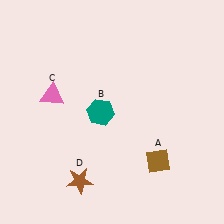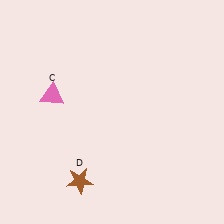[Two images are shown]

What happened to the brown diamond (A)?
The brown diamond (A) was removed in Image 2. It was in the bottom-right area of Image 1.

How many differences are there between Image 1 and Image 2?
There are 2 differences between the two images.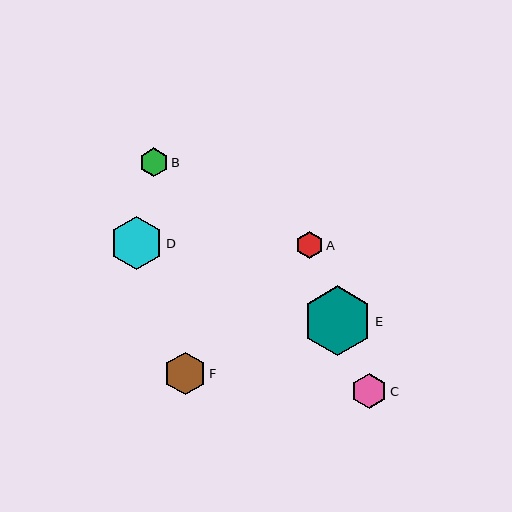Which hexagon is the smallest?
Hexagon A is the smallest with a size of approximately 27 pixels.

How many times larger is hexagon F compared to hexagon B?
Hexagon F is approximately 1.5 times the size of hexagon B.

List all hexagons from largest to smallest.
From largest to smallest: E, D, F, C, B, A.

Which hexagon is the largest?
Hexagon E is the largest with a size of approximately 70 pixels.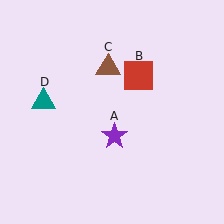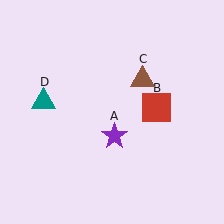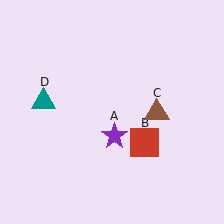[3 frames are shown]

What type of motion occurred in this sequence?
The red square (object B), brown triangle (object C) rotated clockwise around the center of the scene.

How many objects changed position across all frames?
2 objects changed position: red square (object B), brown triangle (object C).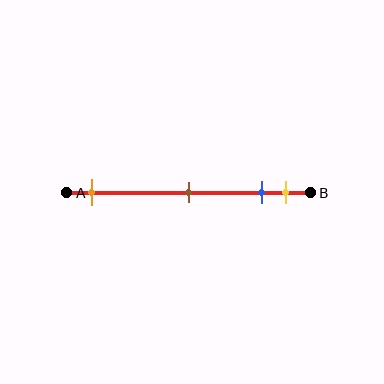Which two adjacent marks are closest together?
The blue and yellow marks are the closest adjacent pair.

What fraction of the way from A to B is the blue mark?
The blue mark is approximately 80% (0.8) of the way from A to B.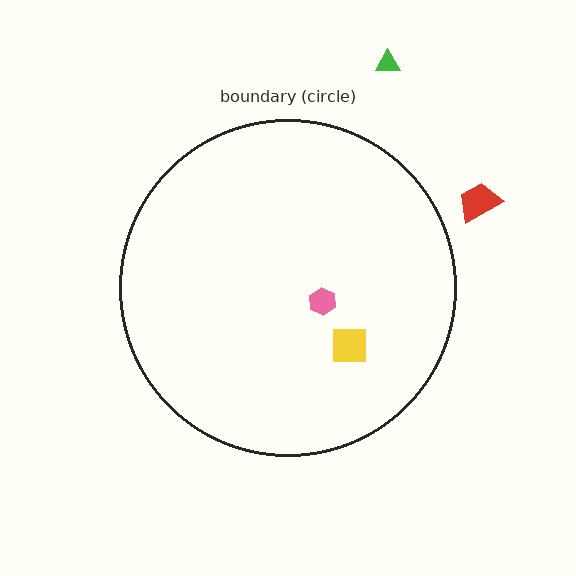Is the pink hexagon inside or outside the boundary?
Inside.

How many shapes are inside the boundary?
2 inside, 2 outside.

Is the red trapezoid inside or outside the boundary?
Outside.